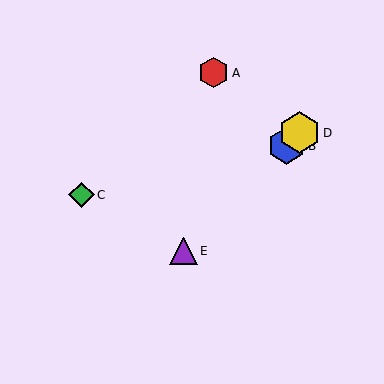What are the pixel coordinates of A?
Object A is at (213, 73).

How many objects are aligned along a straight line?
3 objects (B, D, E) are aligned along a straight line.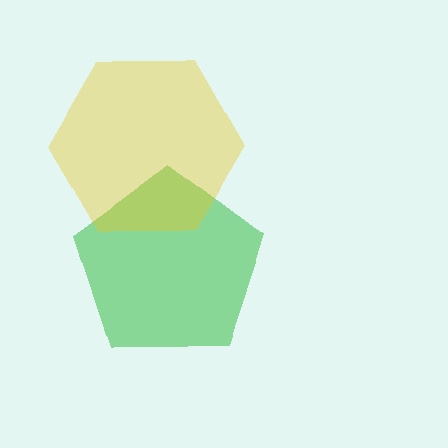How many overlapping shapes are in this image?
There are 2 overlapping shapes in the image.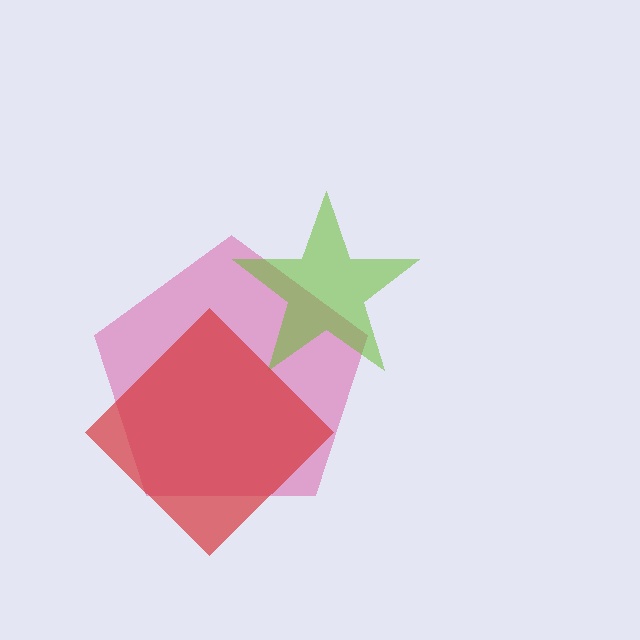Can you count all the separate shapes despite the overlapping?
Yes, there are 3 separate shapes.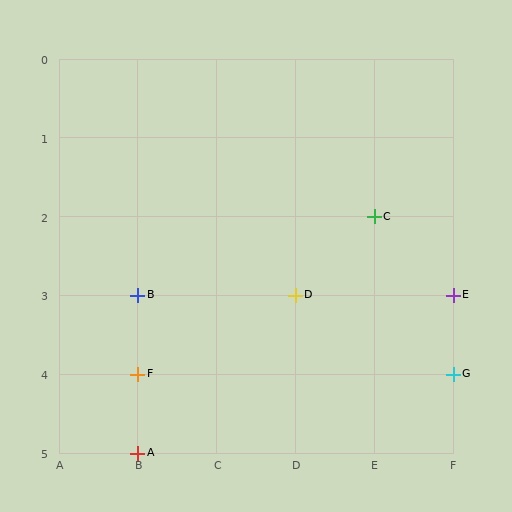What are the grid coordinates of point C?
Point C is at grid coordinates (E, 2).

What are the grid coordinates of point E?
Point E is at grid coordinates (F, 3).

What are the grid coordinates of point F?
Point F is at grid coordinates (B, 4).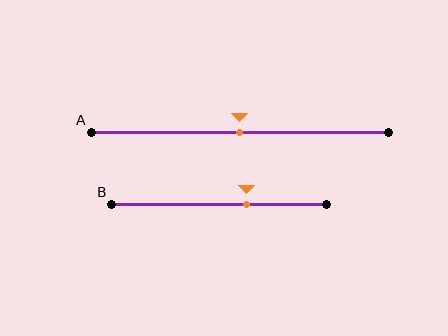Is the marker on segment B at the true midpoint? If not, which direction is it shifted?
No, the marker on segment B is shifted to the right by about 13% of the segment length.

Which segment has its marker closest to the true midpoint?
Segment A has its marker closest to the true midpoint.